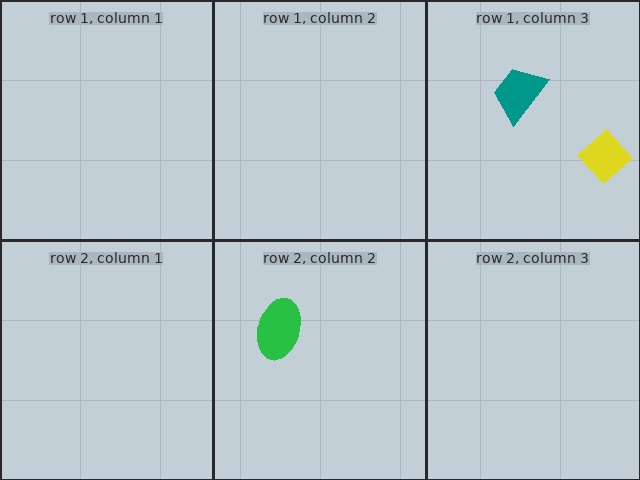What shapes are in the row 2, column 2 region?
The green ellipse.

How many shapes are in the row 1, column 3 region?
2.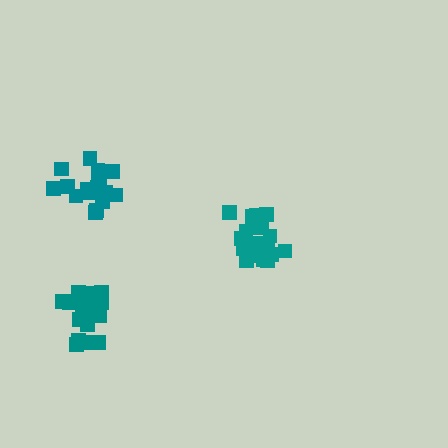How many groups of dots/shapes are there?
There are 3 groups.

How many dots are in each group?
Group 1: 20 dots, Group 2: 17 dots, Group 3: 20 dots (57 total).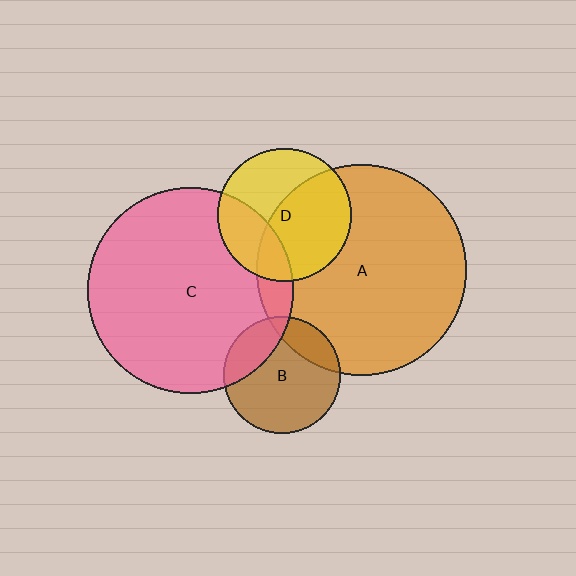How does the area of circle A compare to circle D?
Approximately 2.5 times.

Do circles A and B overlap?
Yes.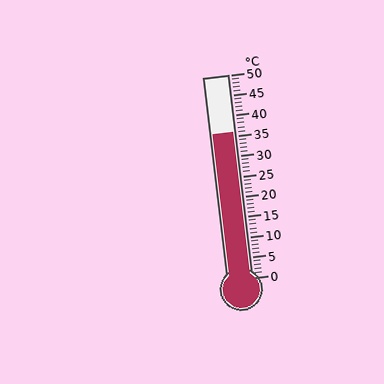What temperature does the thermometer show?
The thermometer shows approximately 36°C.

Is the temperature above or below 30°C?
The temperature is above 30°C.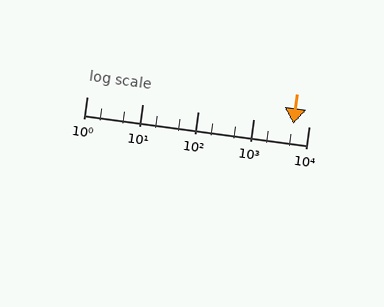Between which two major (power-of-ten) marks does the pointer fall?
The pointer is between 1000 and 10000.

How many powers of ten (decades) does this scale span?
The scale spans 4 decades, from 1 to 10000.